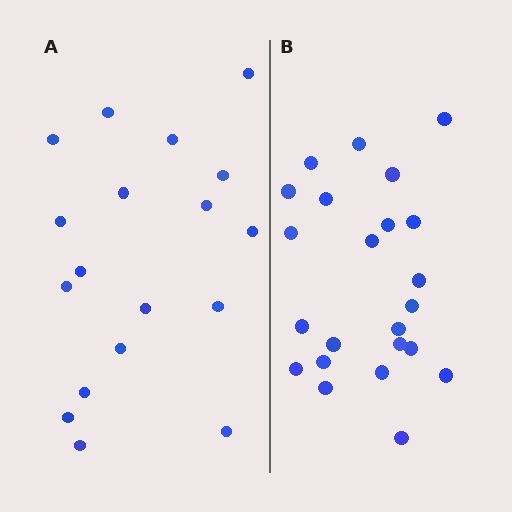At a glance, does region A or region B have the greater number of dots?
Region B (the right region) has more dots.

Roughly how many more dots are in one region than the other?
Region B has about 5 more dots than region A.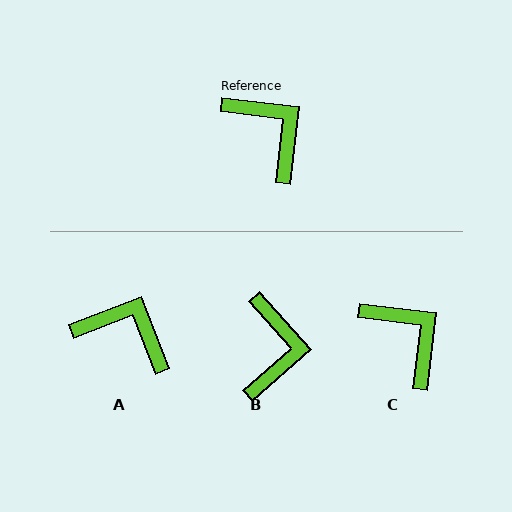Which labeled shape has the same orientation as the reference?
C.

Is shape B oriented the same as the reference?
No, it is off by about 41 degrees.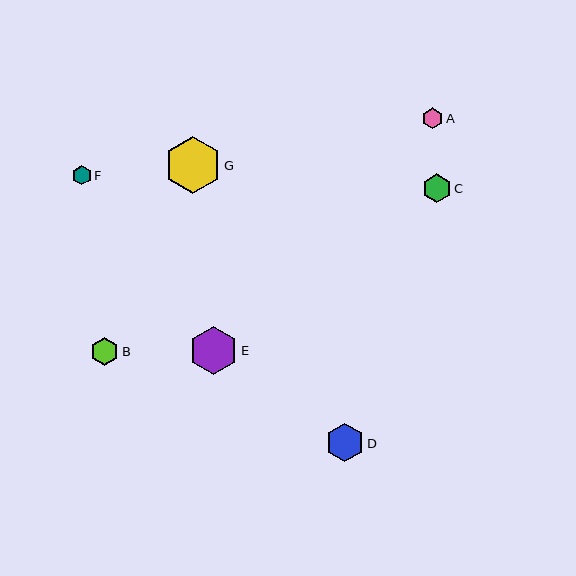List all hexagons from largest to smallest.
From largest to smallest: G, E, D, C, B, A, F.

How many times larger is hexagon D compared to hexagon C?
Hexagon D is approximately 1.4 times the size of hexagon C.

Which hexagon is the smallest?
Hexagon F is the smallest with a size of approximately 19 pixels.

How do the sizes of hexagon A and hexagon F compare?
Hexagon A and hexagon F are approximately the same size.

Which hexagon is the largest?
Hexagon G is the largest with a size of approximately 57 pixels.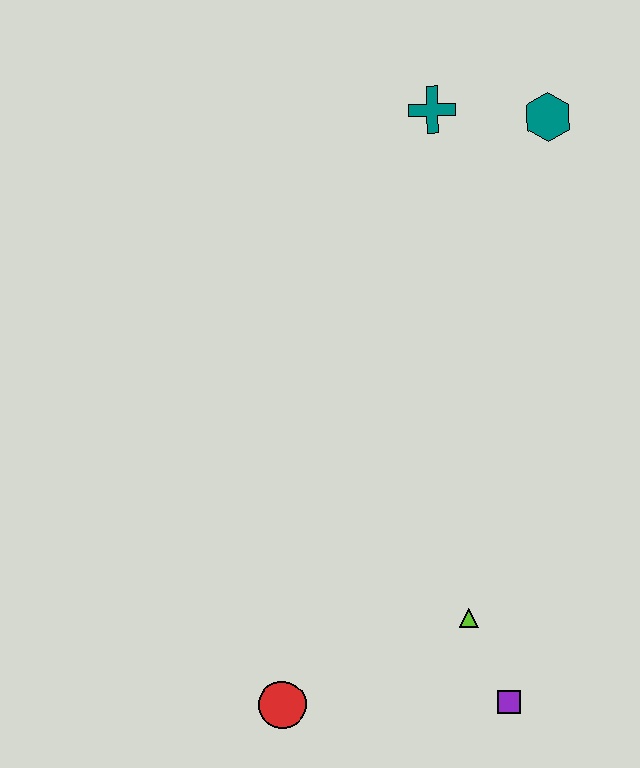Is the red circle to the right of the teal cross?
No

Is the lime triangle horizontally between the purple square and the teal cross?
Yes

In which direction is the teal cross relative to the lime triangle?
The teal cross is above the lime triangle.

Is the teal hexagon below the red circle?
No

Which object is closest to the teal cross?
The teal hexagon is closest to the teal cross.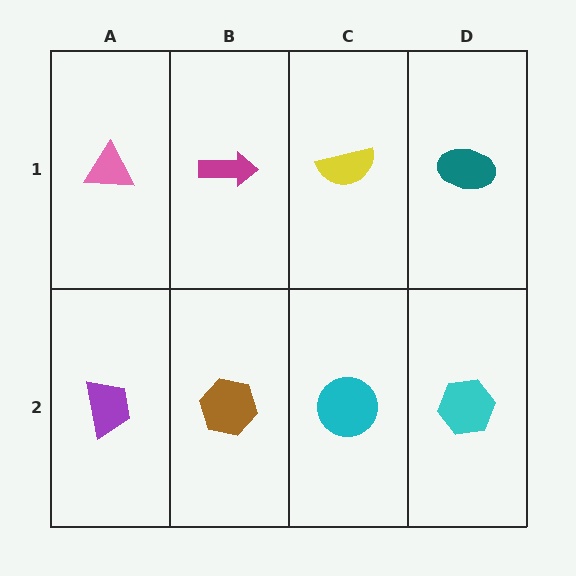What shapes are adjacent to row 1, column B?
A brown hexagon (row 2, column B), a pink triangle (row 1, column A), a yellow semicircle (row 1, column C).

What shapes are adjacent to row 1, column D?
A cyan hexagon (row 2, column D), a yellow semicircle (row 1, column C).